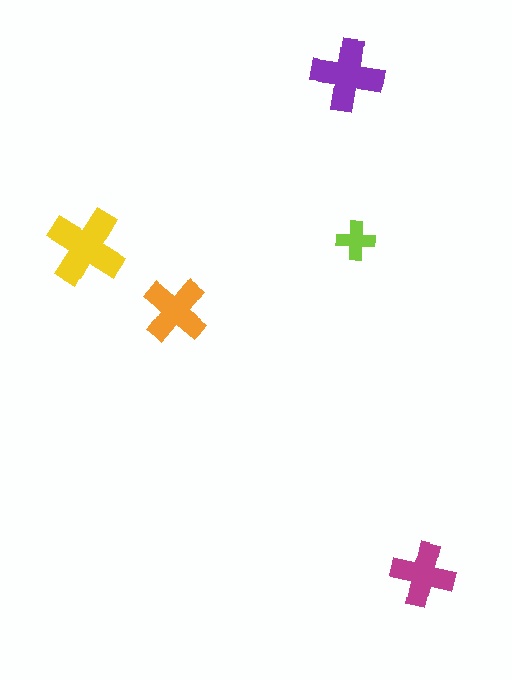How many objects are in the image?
There are 5 objects in the image.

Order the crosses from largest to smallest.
the yellow one, the purple one, the orange one, the magenta one, the lime one.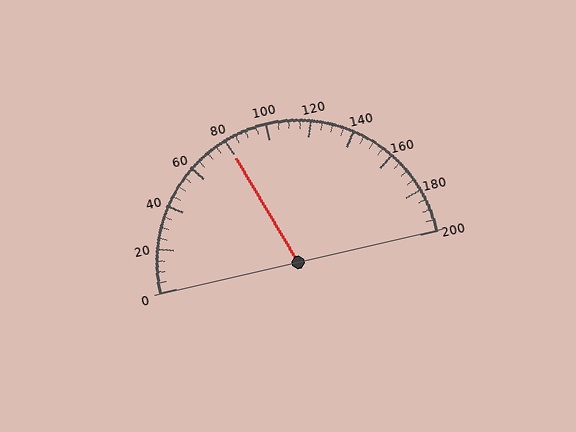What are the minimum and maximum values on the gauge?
The gauge ranges from 0 to 200.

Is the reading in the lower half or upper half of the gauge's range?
The reading is in the lower half of the range (0 to 200).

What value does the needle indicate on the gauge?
The needle indicates approximately 80.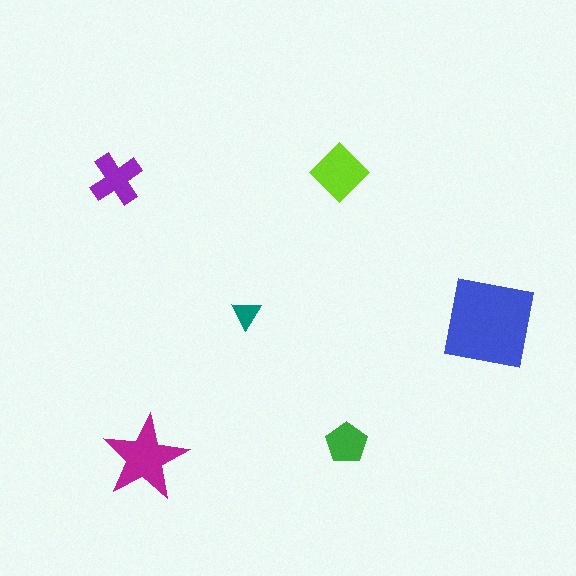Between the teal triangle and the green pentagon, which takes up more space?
The green pentagon.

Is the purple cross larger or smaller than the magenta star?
Smaller.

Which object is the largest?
The blue square.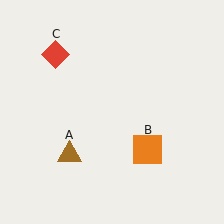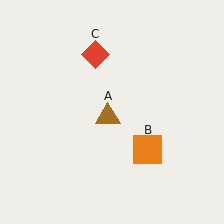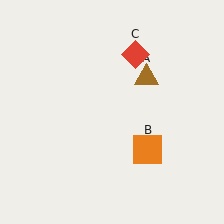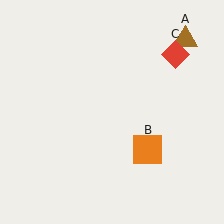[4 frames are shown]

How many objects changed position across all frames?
2 objects changed position: brown triangle (object A), red diamond (object C).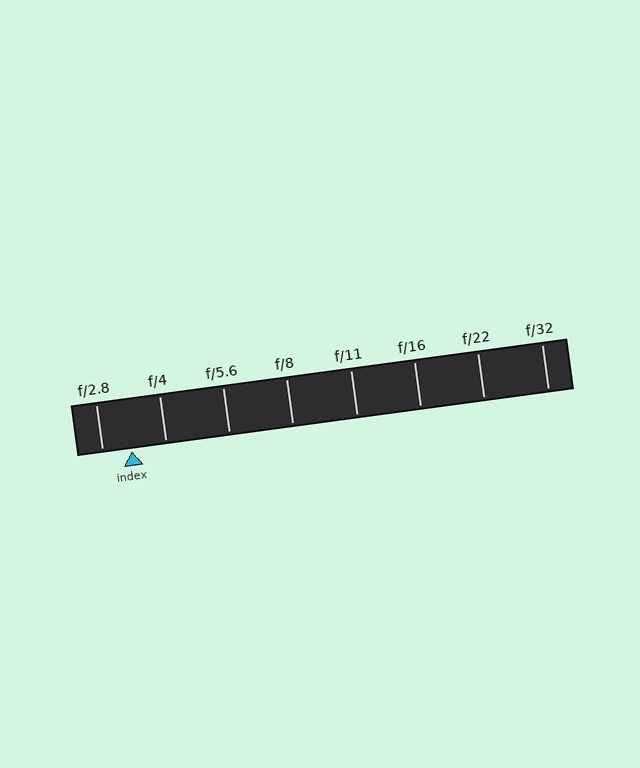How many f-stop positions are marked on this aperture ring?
There are 8 f-stop positions marked.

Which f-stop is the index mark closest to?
The index mark is closest to f/2.8.